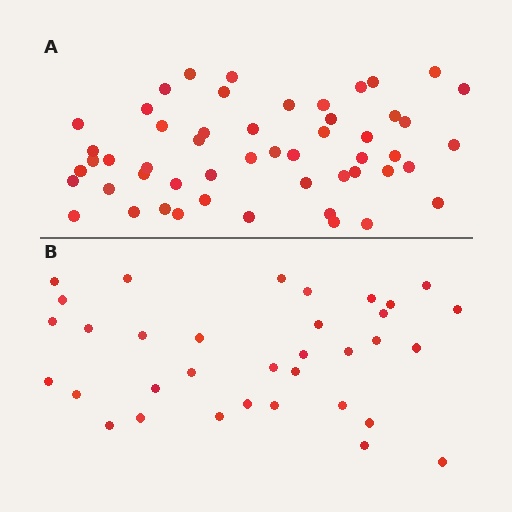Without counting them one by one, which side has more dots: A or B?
Region A (the top region) has more dots.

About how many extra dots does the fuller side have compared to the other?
Region A has approximately 20 more dots than region B.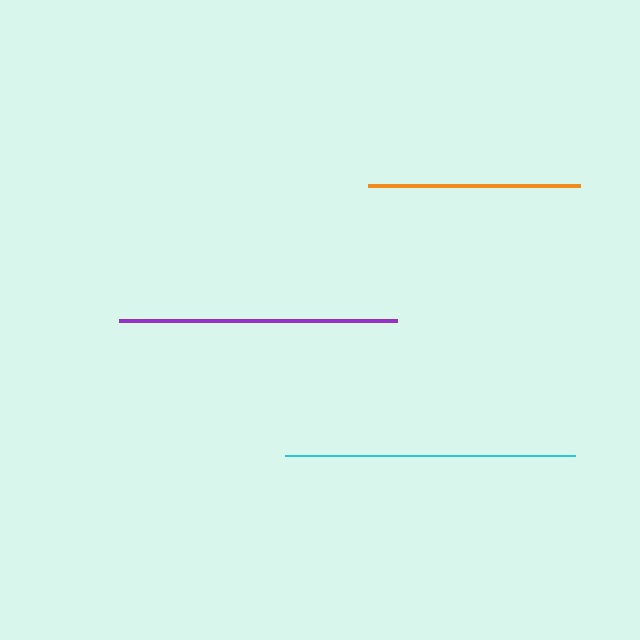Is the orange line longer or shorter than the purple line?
The purple line is longer than the orange line.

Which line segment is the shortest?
The orange line is the shortest at approximately 212 pixels.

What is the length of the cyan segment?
The cyan segment is approximately 290 pixels long.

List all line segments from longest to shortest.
From longest to shortest: cyan, purple, orange.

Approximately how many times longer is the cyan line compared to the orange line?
The cyan line is approximately 1.4 times the length of the orange line.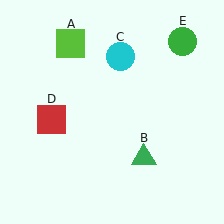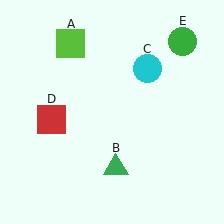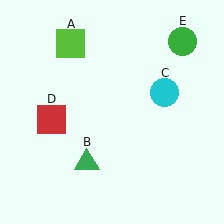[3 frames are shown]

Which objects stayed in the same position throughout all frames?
Lime square (object A) and red square (object D) and green circle (object E) remained stationary.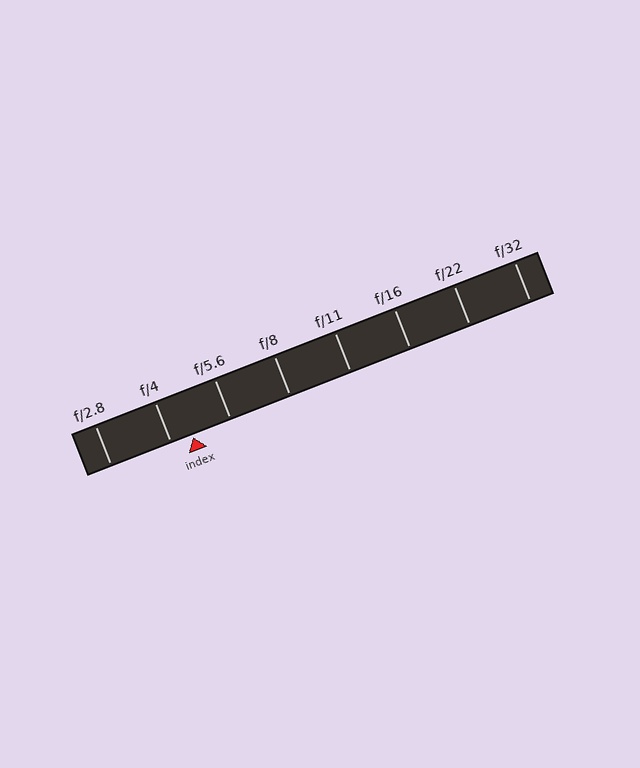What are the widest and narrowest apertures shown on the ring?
The widest aperture shown is f/2.8 and the narrowest is f/32.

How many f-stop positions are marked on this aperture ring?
There are 8 f-stop positions marked.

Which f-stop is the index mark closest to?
The index mark is closest to f/4.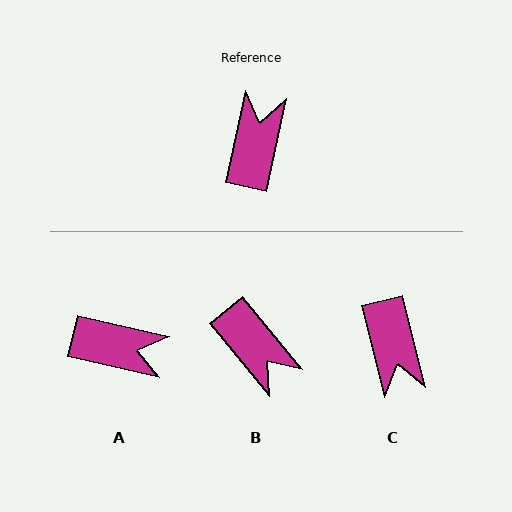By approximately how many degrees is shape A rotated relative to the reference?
Approximately 91 degrees clockwise.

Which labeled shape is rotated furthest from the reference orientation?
C, about 154 degrees away.